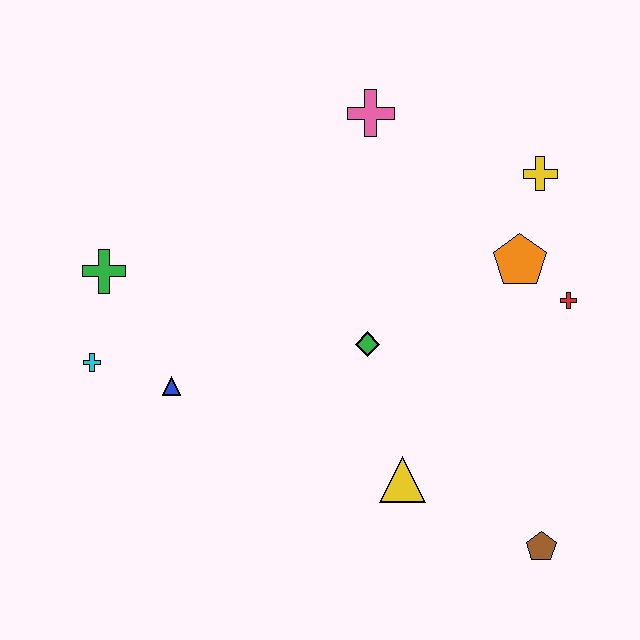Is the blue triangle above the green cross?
No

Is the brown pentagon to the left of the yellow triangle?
No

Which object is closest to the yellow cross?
The orange pentagon is closest to the yellow cross.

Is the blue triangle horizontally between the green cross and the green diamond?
Yes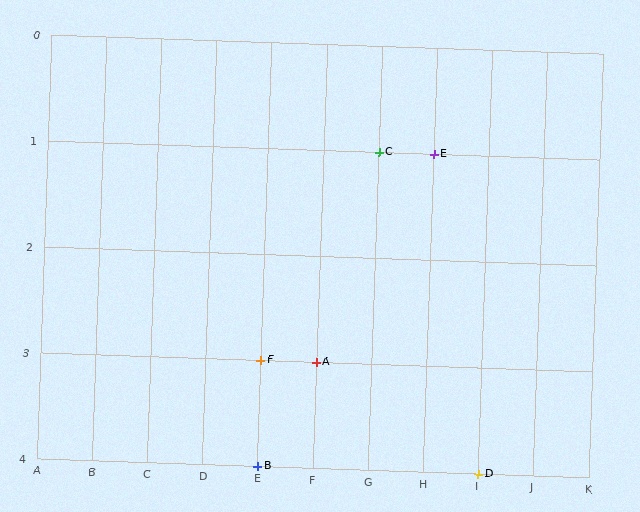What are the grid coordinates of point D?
Point D is at grid coordinates (I, 4).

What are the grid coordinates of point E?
Point E is at grid coordinates (H, 1).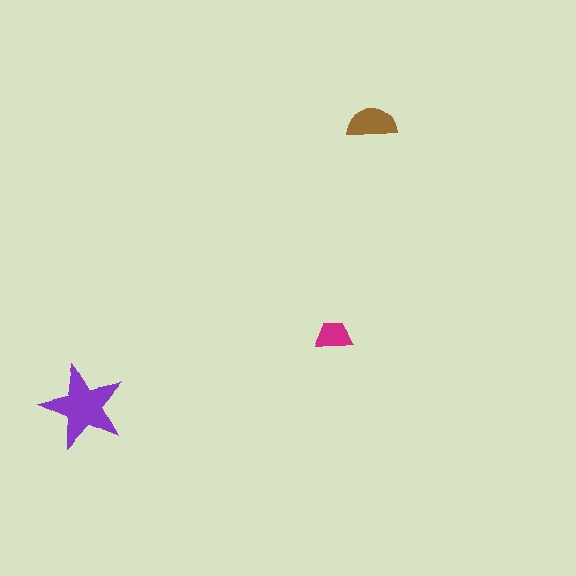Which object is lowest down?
The purple star is bottommost.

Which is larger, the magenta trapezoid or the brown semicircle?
The brown semicircle.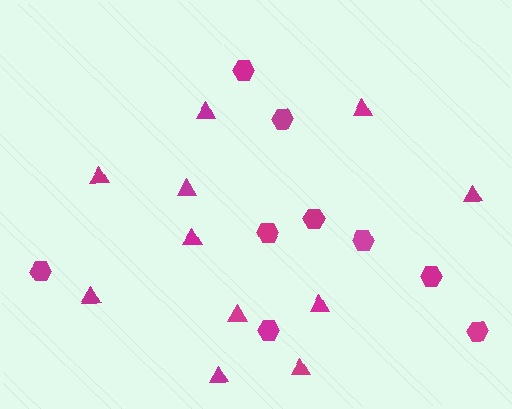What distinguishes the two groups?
There are 2 groups: one group of triangles (11) and one group of hexagons (9).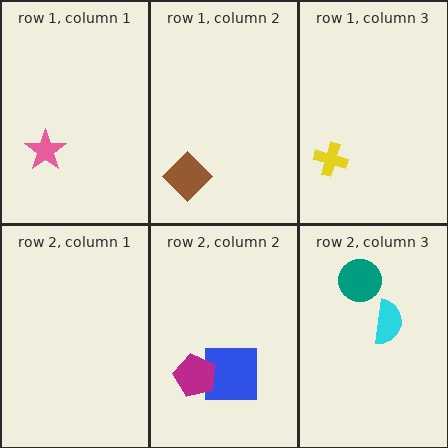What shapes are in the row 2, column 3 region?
The teal circle, the cyan semicircle.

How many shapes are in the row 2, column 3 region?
2.